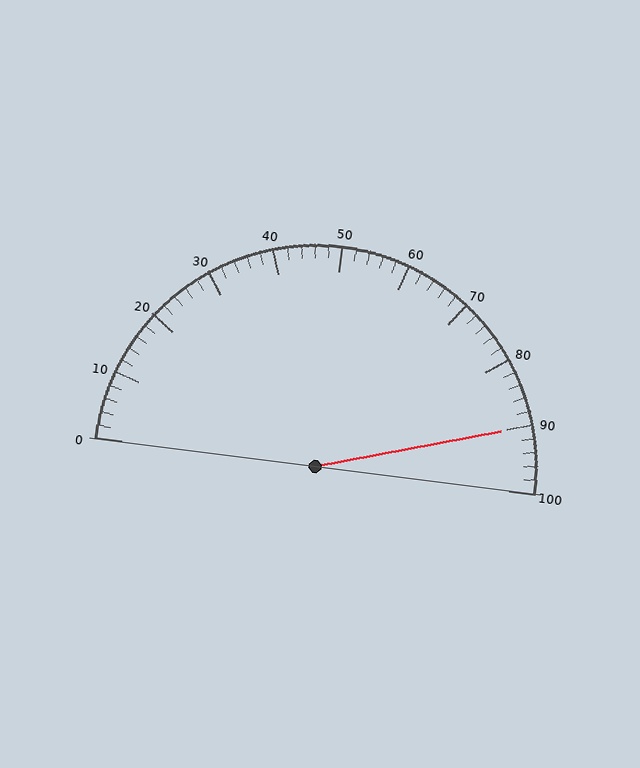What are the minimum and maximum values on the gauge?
The gauge ranges from 0 to 100.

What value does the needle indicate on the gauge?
The needle indicates approximately 90.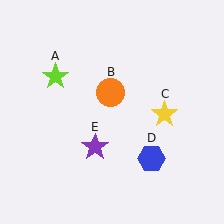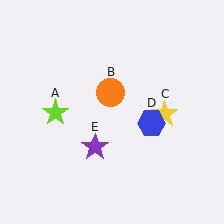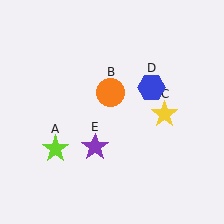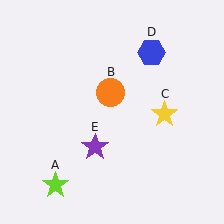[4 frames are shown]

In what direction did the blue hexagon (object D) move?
The blue hexagon (object D) moved up.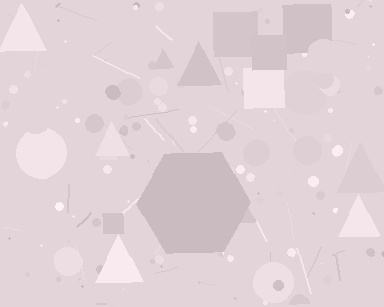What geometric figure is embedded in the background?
A hexagon is embedded in the background.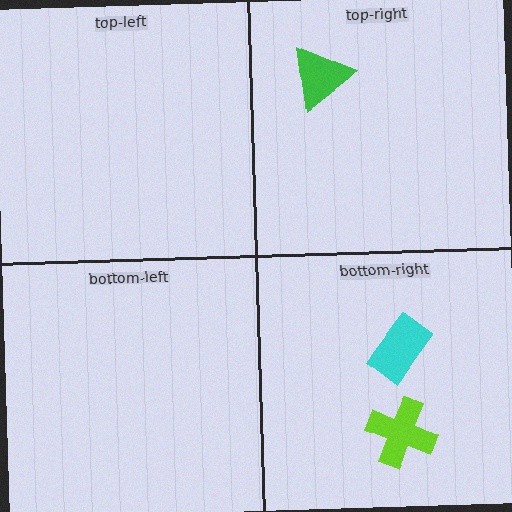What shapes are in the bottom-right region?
The lime cross, the cyan rectangle.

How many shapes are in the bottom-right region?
2.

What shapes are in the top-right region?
The green triangle.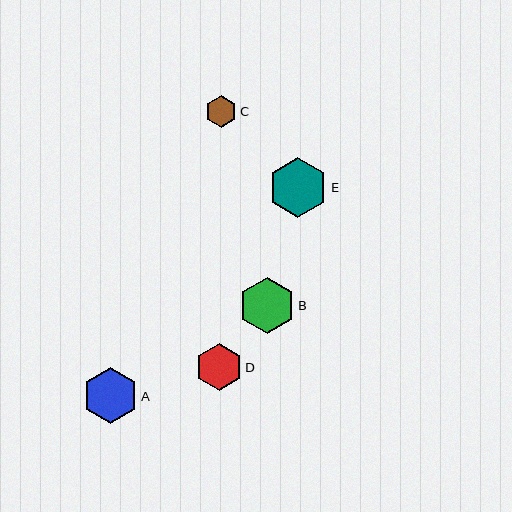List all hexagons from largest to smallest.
From largest to smallest: E, B, A, D, C.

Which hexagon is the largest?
Hexagon E is the largest with a size of approximately 59 pixels.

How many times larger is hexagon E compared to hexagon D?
Hexagon E is approximately 1.3 times the size of hexagon D.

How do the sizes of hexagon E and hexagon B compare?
Hexagon E and hexagon B are approximately the same size.